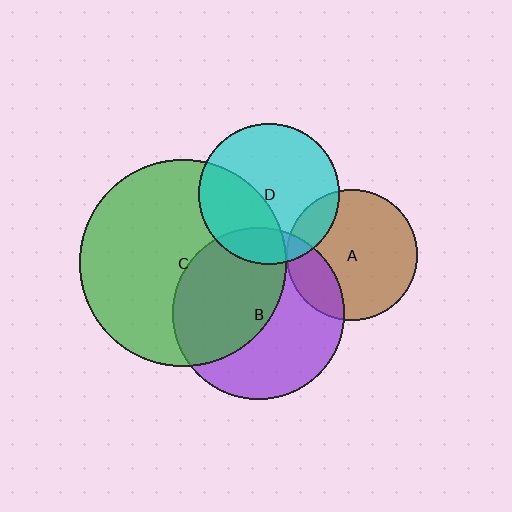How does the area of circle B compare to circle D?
Approximately 1.5 times.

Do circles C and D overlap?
Yes.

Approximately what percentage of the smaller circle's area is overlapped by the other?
Approximately 35%.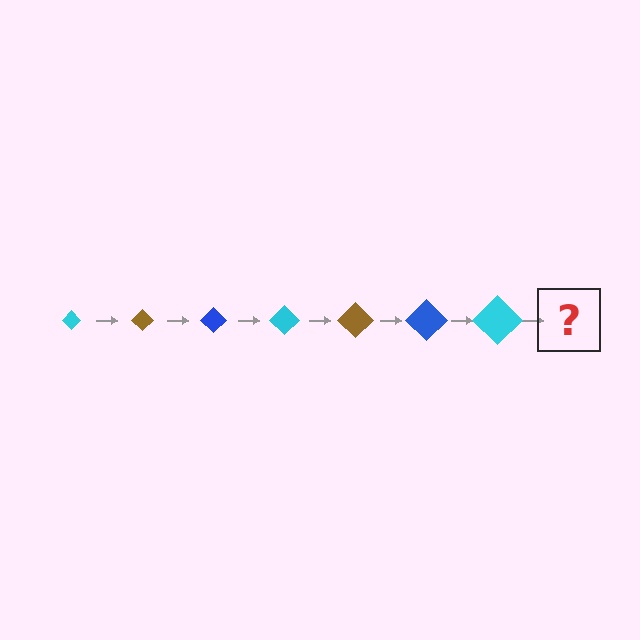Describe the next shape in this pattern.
It should be a brown diamond, larger than the previous one.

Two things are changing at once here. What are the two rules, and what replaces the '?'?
The two rules are that the diamond grows larger each step and the color cycles through cyan, brown, and blue. The '?' should be a brown diamond, larger than the previous one.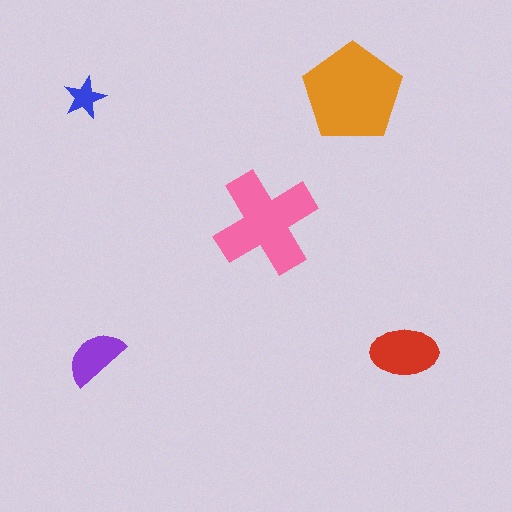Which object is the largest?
The orange pentagon.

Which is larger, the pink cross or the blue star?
The pink cross.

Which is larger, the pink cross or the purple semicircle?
The pink cross.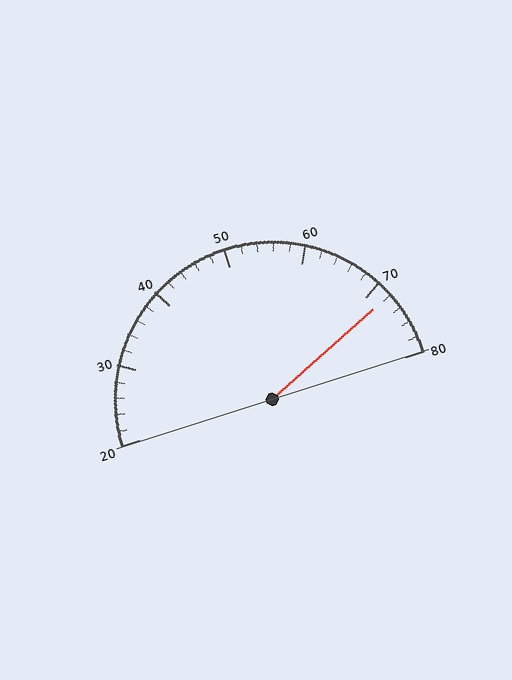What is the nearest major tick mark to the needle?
The nearest major tick mark is 70.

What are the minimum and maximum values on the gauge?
The gauge ranges from 20 to 80.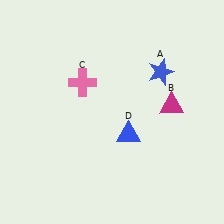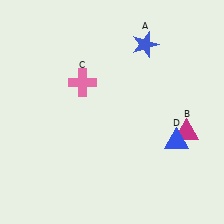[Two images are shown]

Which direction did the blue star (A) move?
The blue star (A) moved up.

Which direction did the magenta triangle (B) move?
The magenta triangle (B) moved down.